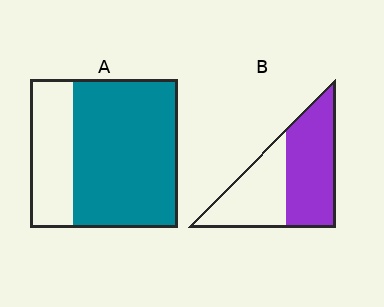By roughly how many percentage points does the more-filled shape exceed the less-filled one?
By roughly 15 percentage points (A over B).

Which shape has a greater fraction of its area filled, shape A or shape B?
Shape A.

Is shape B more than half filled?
Yes.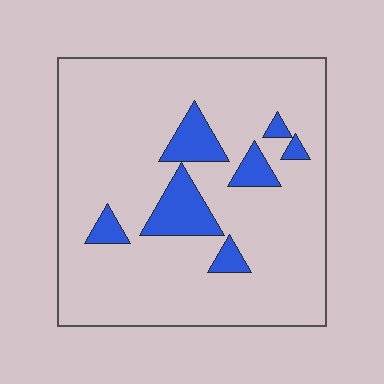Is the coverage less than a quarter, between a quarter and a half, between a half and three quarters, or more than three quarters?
Less than a quarter.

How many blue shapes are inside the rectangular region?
7.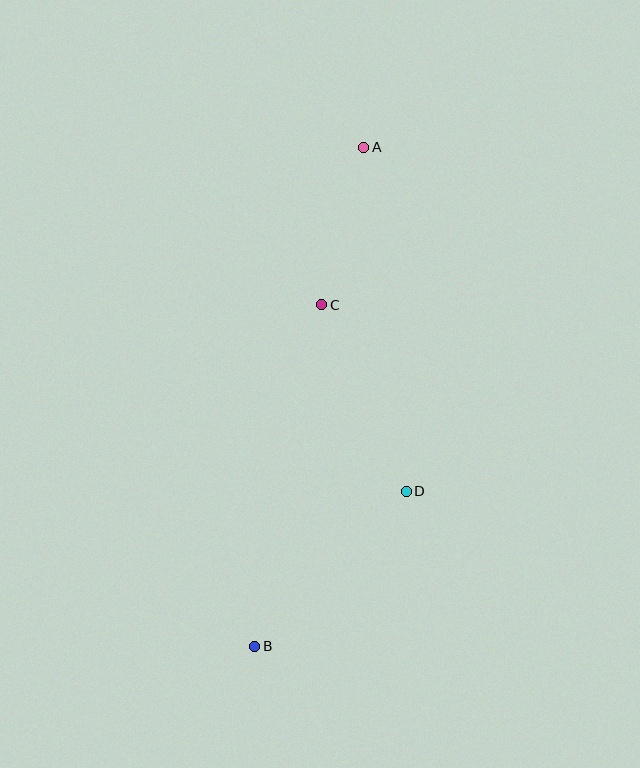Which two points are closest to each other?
Points A and C are closest to each other.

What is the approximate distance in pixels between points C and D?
The distance between C and D is approximately 205 pixels.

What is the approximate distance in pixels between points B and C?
The distance between B and C is approximately 348 pixels.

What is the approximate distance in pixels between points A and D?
The distance between A and D is approximately 347 pixels.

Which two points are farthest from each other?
Points A and B are farthest from each other.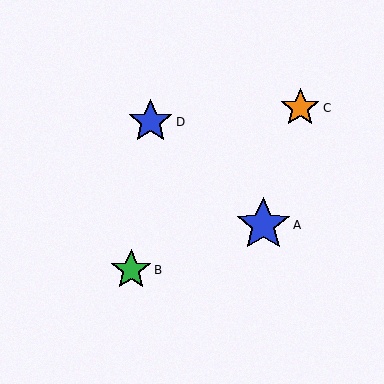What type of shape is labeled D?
Shape D is a blue star.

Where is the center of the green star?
The center of the green star is at (131, 270).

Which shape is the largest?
The blue star (labeled A) is the largest.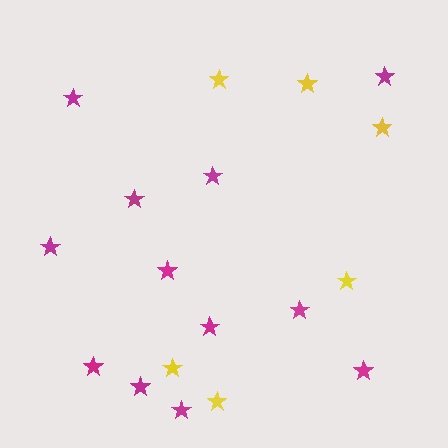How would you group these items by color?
There are 2 groups: one group of yellow stars (6) and one group of magenta stars (12).